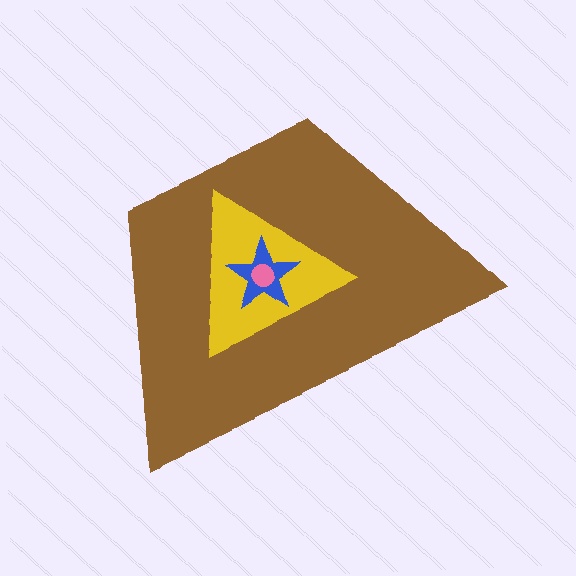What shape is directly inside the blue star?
The pink circle.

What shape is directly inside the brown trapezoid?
The yellow triangle.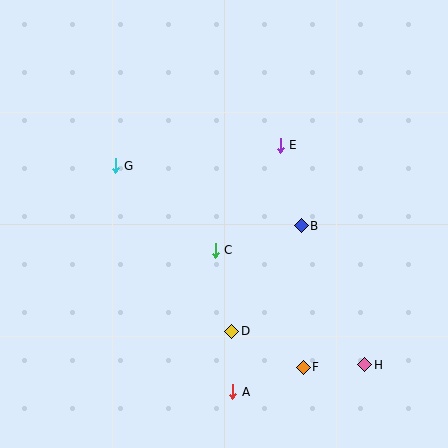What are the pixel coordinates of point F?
Point F is at (303, 367).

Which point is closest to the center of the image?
Point C at (215, 250) is closest to the center.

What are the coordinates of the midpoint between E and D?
The midpoint between E and D is at (256, 238).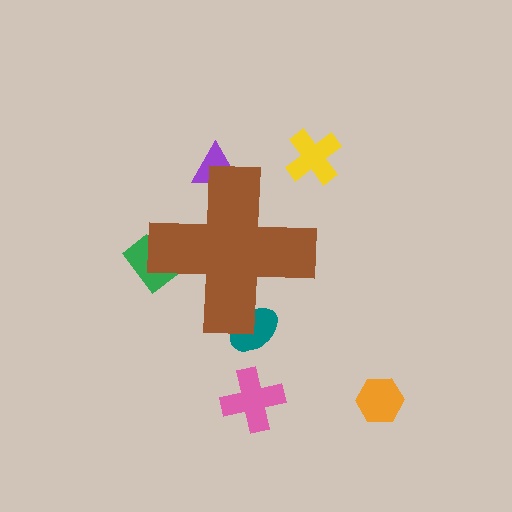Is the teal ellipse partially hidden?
Yes, the teal ellipse is partially hidden behind the brown cross.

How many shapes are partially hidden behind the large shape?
3 shapes are partially hidden.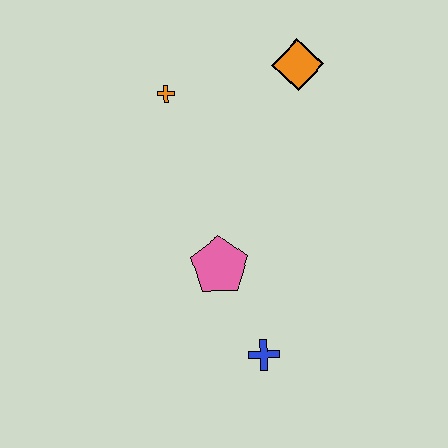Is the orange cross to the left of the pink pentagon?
Yes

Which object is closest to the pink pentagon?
The blue cross is closest to the pink pentagon.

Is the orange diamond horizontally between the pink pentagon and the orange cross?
No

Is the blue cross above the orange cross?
No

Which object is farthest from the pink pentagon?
The orange diamond is farthest from the pink pentagon.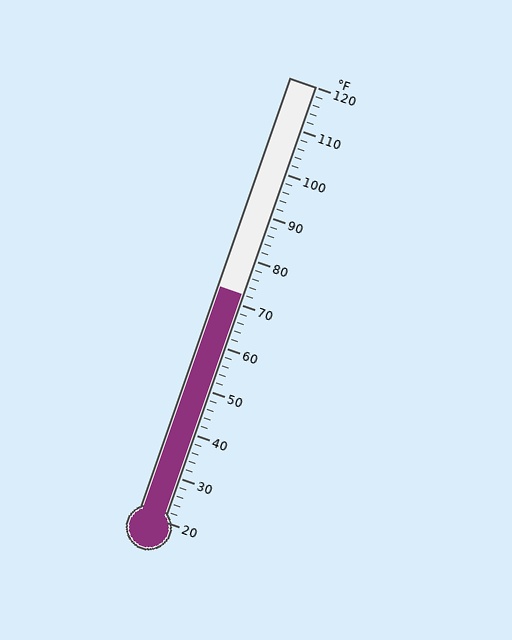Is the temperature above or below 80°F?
The temperature is below 80°F.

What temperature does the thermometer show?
The thermometer shows approximately 72°F.